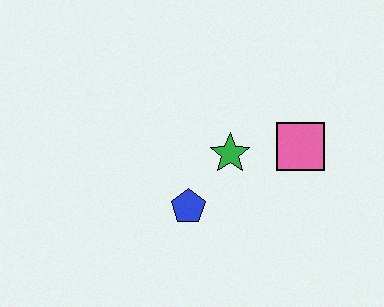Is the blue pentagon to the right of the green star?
No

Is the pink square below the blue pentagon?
No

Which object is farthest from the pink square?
The blue pentagon is farthest from the pink square.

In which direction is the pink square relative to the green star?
The pink square is to the right of the green star.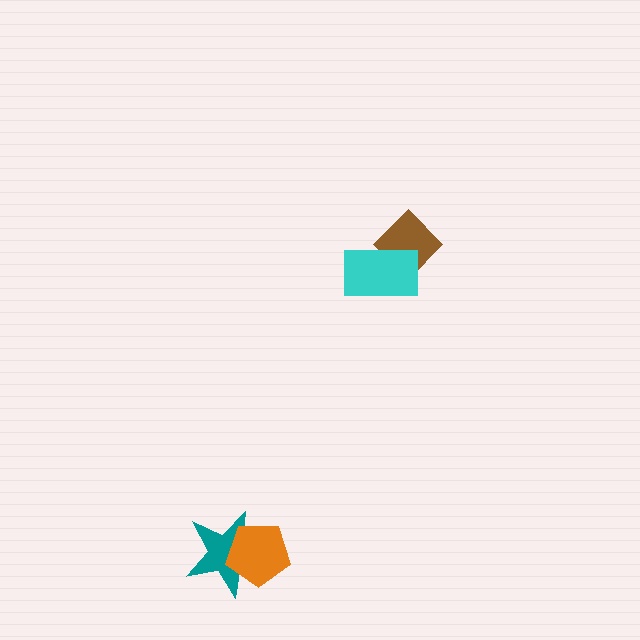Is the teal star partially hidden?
Yes, it is partially covered by another shape.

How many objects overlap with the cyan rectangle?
1 object overlaps with the cyan rectangle.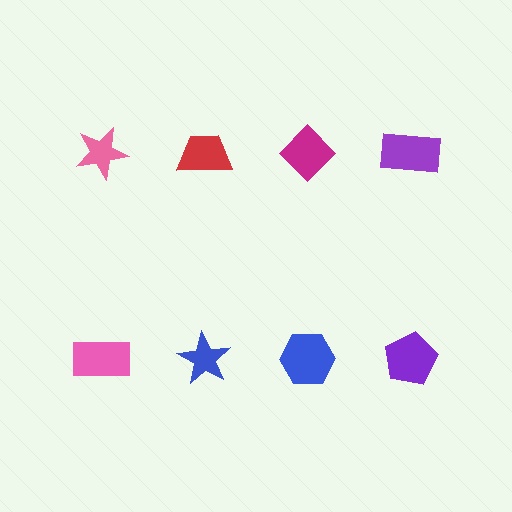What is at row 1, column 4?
A purple rectangle.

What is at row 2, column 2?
A blue star.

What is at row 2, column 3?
A blue hexagon.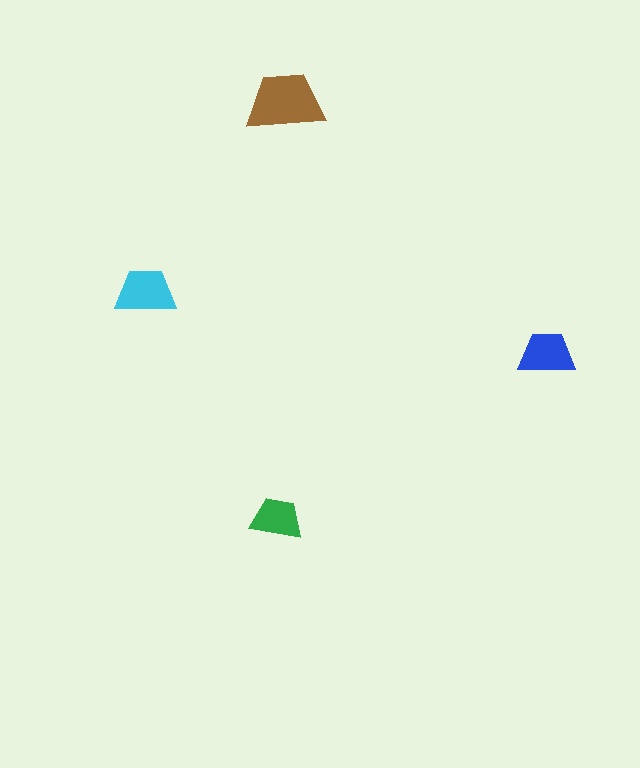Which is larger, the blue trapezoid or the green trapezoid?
The blue one.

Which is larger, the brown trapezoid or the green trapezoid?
The brown one.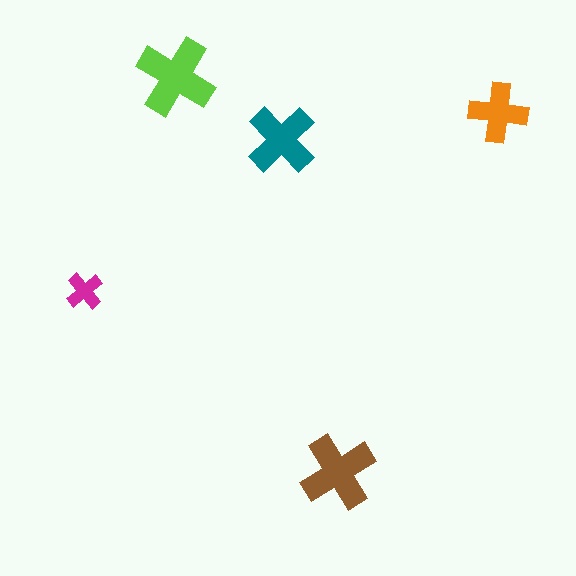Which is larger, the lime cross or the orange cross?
The lime one.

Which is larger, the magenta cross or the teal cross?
The teal one.